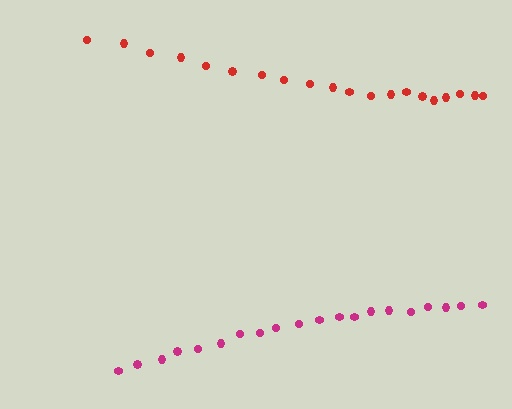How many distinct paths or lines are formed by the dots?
There are 2 distinct paths.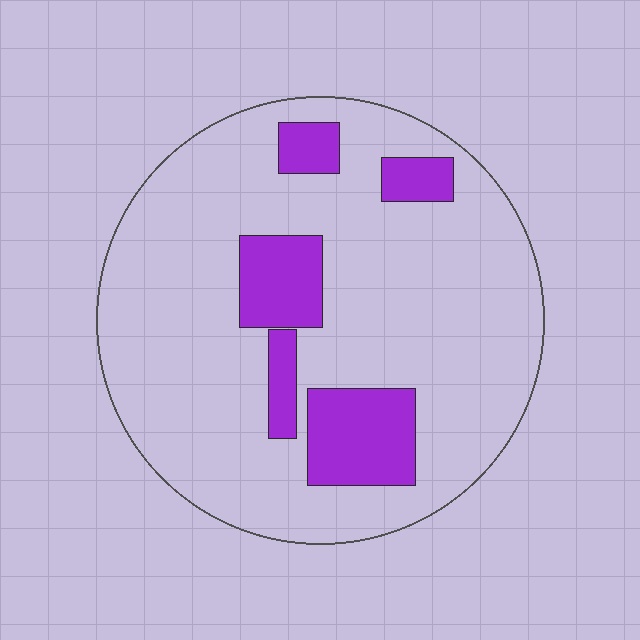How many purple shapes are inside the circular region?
5.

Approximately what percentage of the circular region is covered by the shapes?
Approximately 20%.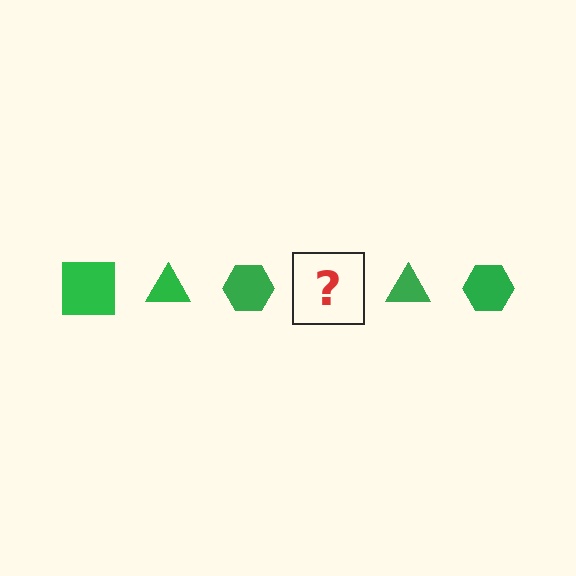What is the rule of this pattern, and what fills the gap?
The rule is that the pattern cycles through square, triangle, hexagon shapes in green. The gap should be filled with a green square.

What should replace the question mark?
The question mark should be replaced with a green square.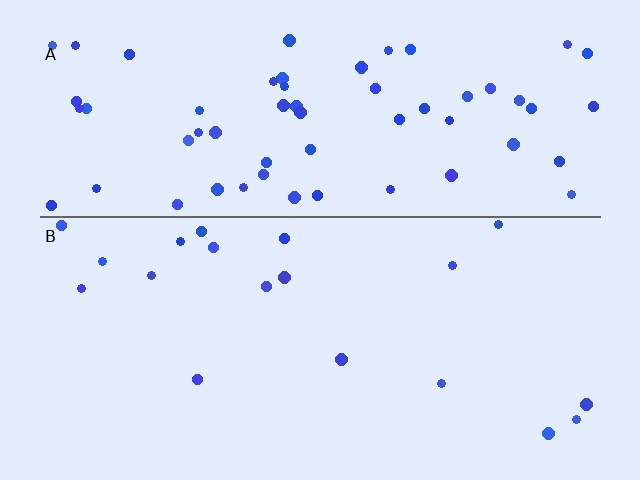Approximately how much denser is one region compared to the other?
Approximately 3.2× — region A over region B.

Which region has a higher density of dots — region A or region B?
A (the top).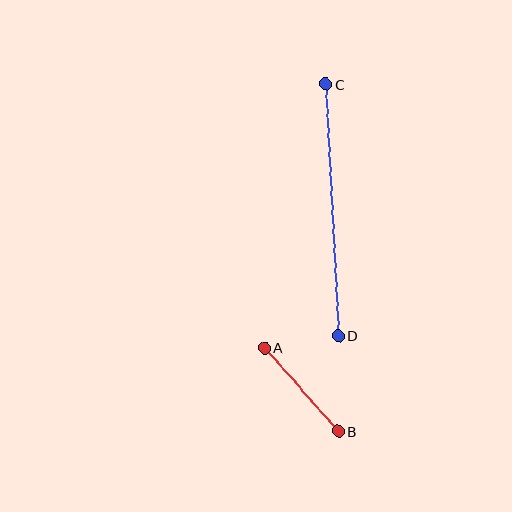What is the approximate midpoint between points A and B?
The midpoint is at approximately (301, 390) pixels.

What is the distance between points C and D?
The distance is approximately 252 pixels.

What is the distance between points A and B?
The distance is approximately 111 pixels.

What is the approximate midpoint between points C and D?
The midpoint is at approximately (332, 210) pixels.